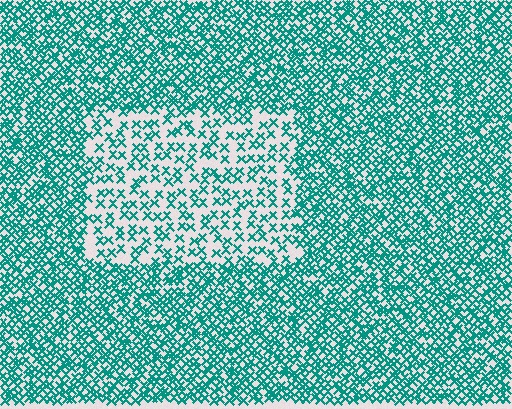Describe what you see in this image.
The image contains small teal elements arranged at two different densities. A rectangle-shaped region is visible where the elements are less densely packed than the surrounding area.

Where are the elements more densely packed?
The elements are more densely packed outside the rectangle boundary.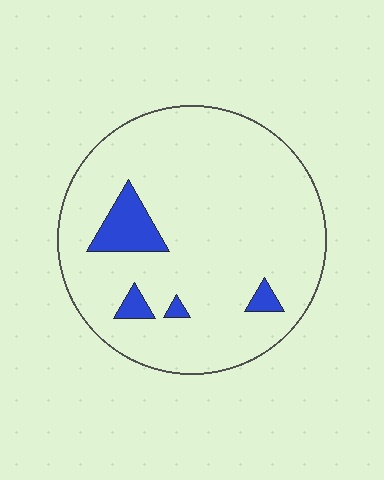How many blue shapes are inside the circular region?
4.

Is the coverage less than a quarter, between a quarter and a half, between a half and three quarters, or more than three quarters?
Less than a quarter.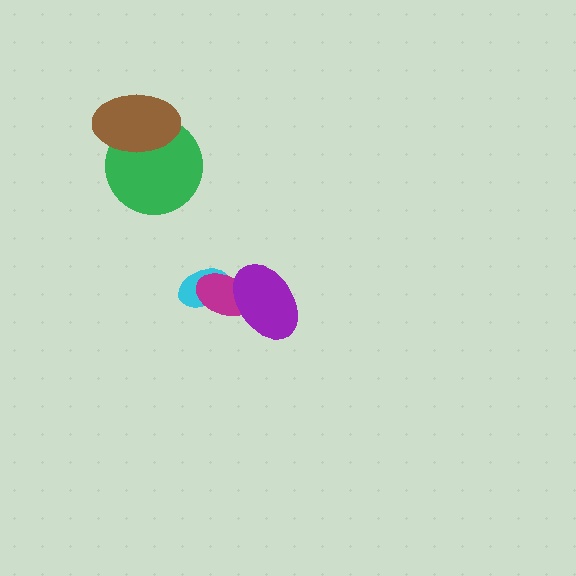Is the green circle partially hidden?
Yes, it is partially covered by another shape.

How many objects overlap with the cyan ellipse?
1 object overlaps with the cyan ellipse.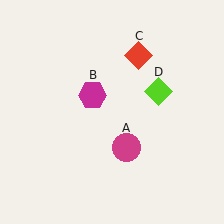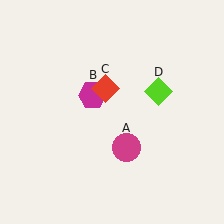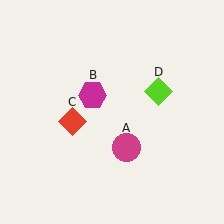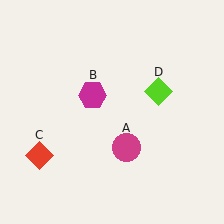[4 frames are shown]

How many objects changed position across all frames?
1 object changed position: red diamond (object C).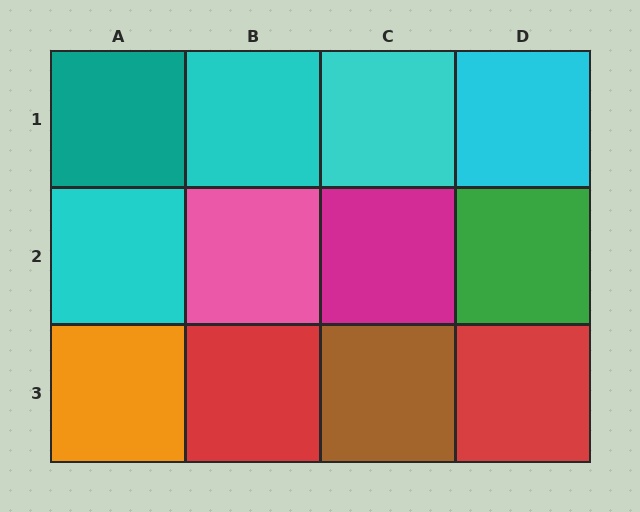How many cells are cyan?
4 cells are cyan.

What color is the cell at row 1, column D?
Cyan.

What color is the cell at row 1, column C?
Cyan.